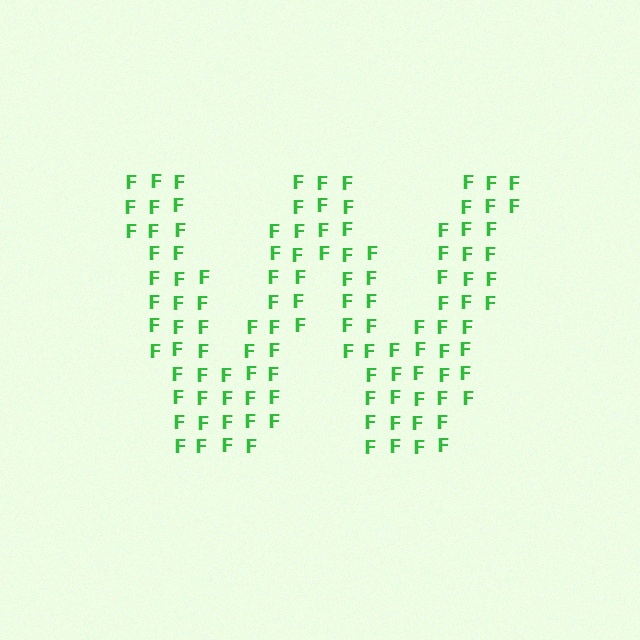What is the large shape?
The large shape is the letter W.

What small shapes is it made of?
It is made of small letter F's.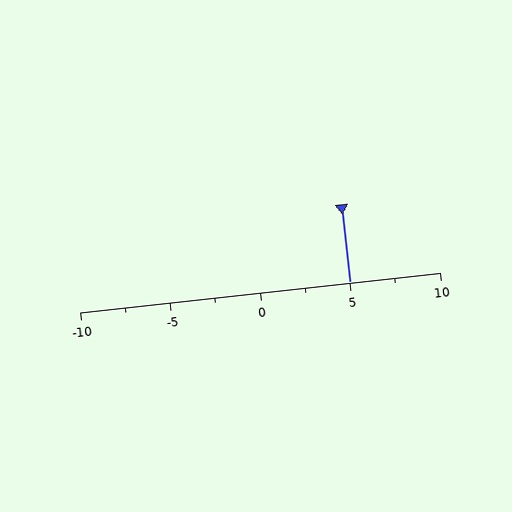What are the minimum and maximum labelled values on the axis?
The axis runs from -10 to 10.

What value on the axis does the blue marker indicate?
The marker indicates approximately 5.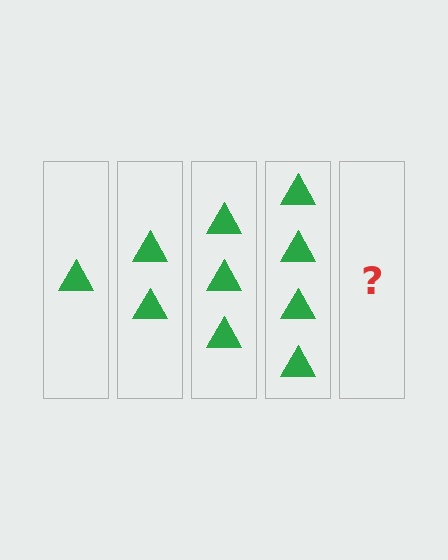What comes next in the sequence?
The next element should be 5 triangles.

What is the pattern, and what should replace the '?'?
The pattern is that each step adds one more triangle. The '?' should be 5 triangles.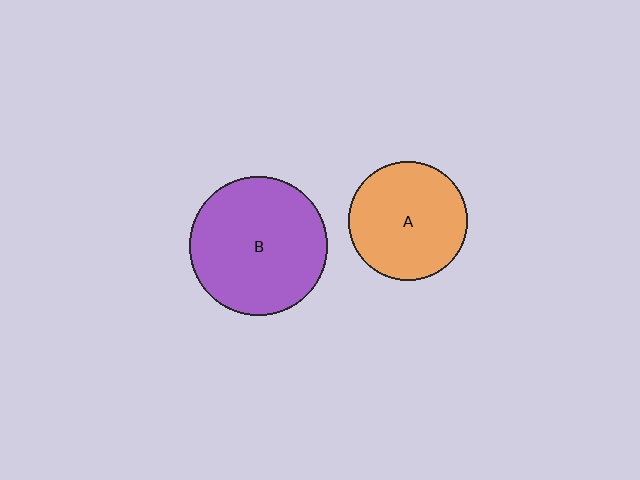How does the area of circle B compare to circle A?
Approximately 1.3 times.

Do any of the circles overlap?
No, none of the circles overlap.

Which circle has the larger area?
Circle B (purple).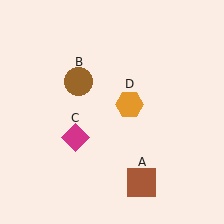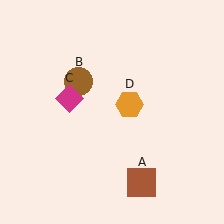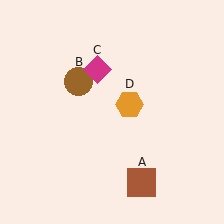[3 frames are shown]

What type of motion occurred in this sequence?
The magenta diamond (object C) rotated clockwise around the center of the scene.